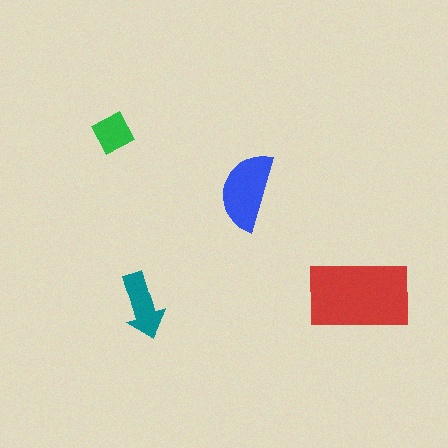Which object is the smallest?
The green square.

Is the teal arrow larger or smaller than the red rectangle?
Smaller.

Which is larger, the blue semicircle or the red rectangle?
The red rectangle.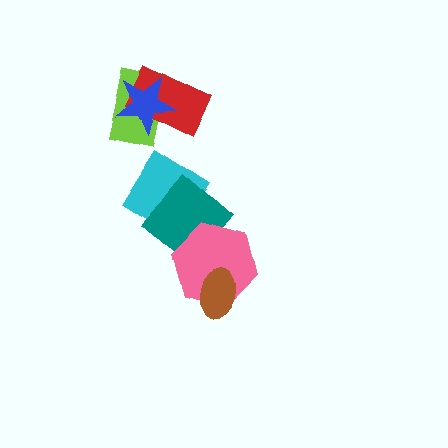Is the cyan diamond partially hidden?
Yes, it is partially covered by another shape.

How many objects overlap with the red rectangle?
2 objects overlap with the red rectangle.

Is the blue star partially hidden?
No, no other shape covers it.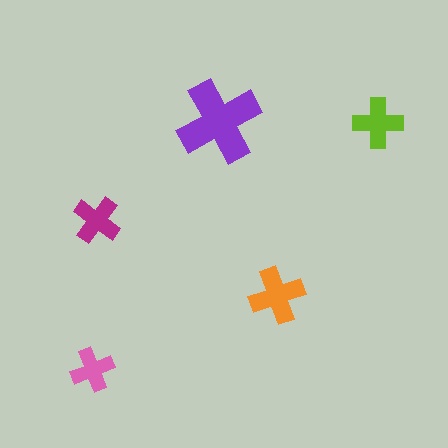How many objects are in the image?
There are 5 objects in the image.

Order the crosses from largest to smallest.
the purple one, the orange one, the lime one, the magenta one, the pink one.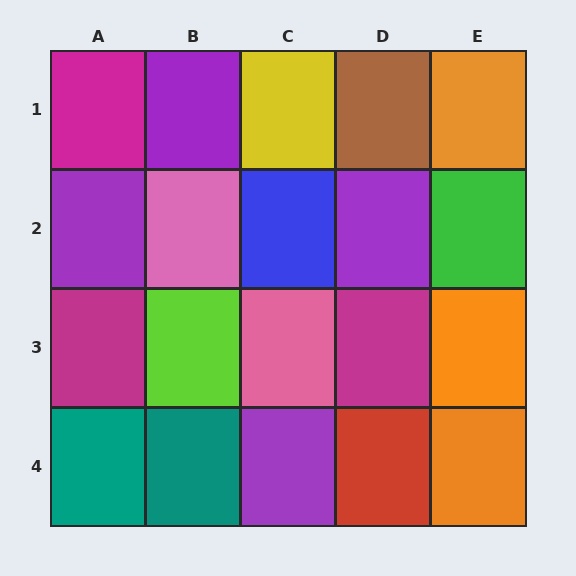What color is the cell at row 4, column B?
Teal.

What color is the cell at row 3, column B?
Lime.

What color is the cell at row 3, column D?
Magenta.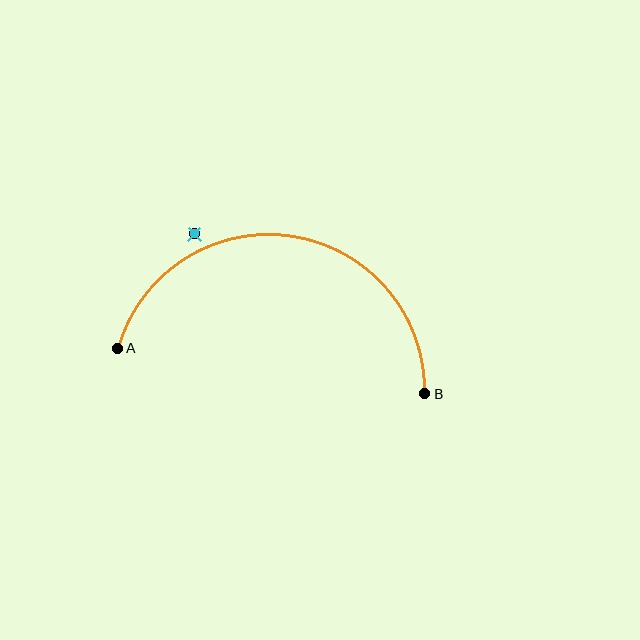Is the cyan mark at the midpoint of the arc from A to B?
No — the cyan mark does not lie on the arc at all. It sits slightly outside the curve.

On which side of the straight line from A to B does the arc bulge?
The arc bulges above the straight line connecting A and B.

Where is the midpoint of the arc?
The arc midpoint is the point on the curve farthest from the straight line joining A and B. It sits above that line.